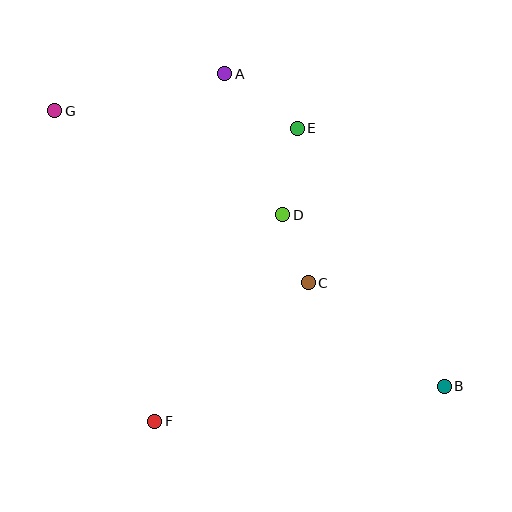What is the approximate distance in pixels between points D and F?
The distance between D and F is approximately 243 pixels.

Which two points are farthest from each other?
Points B and G are farthest from each other.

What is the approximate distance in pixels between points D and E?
The distance between D and E is approximately 88 pixels.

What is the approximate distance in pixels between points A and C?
The distance between A and C is approximately 225 pixels.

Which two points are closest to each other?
Points C and D are closest to each other.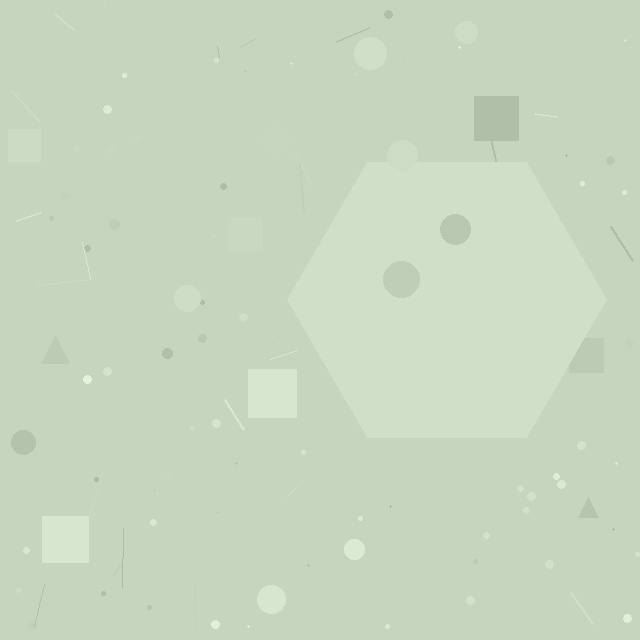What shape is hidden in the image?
A hexagon is hidden in the image.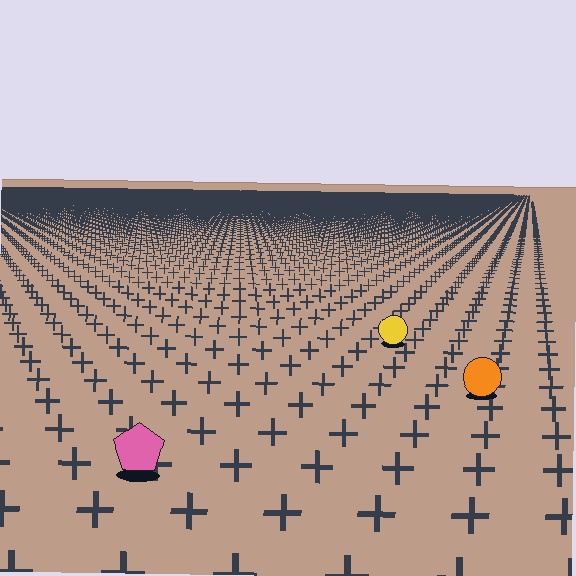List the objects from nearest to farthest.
From nearest to farthest: the pink pentagon, the orange circle, the yellow circle.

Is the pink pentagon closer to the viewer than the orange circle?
Yes. The pink pentagon is closer — you can tell from the texture gradient: the ground texture is coarser near it.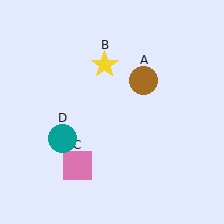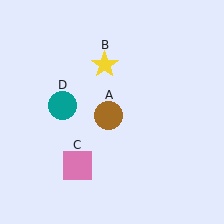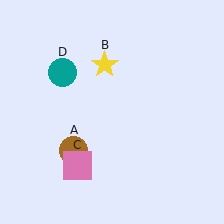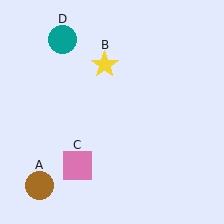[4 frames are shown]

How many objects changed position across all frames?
2 objects changed position: brown circle (object A), teal circle (object D).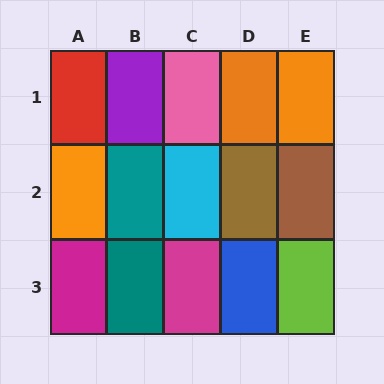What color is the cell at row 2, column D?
Brown.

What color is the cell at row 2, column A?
Orange.